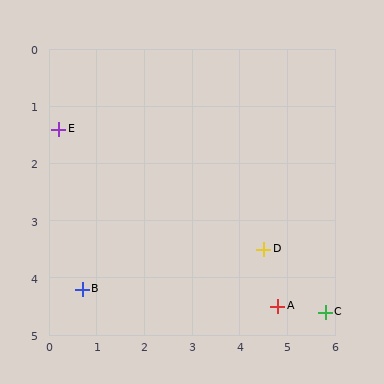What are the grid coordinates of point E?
Point E is at approximately (0.2, 1.4).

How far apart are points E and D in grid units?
Points E and D are about 4.8 grid units apart.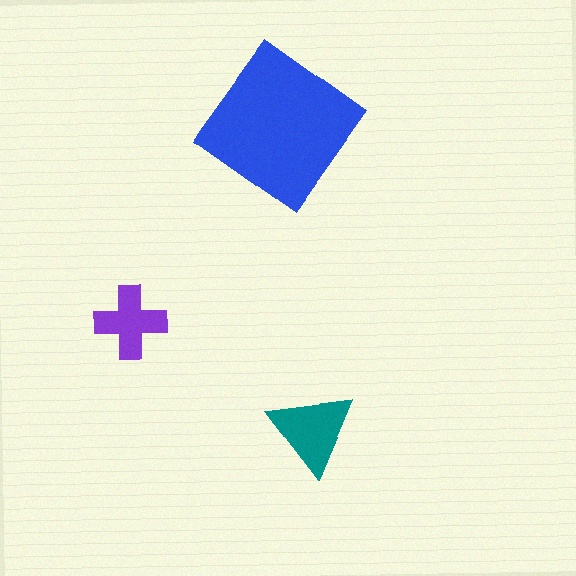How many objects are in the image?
There are 3 objects in the image.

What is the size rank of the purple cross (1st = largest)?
3rd.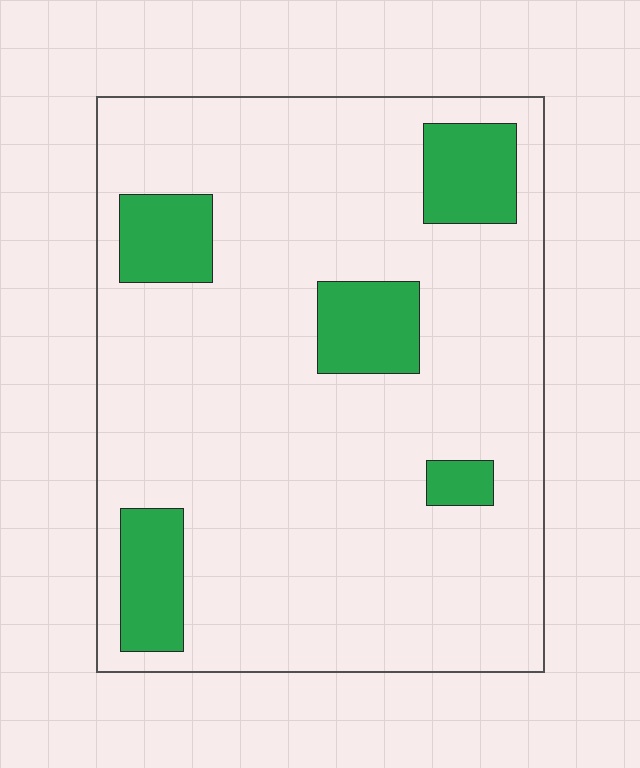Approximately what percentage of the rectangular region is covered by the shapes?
Approximately 15%.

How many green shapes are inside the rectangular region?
5.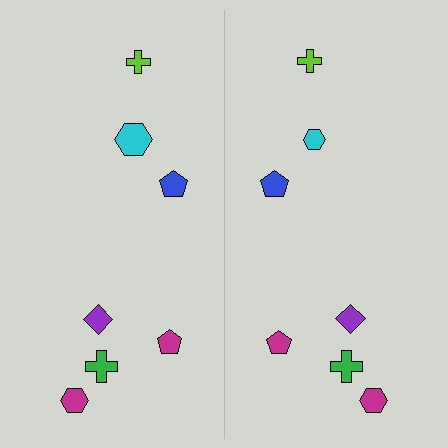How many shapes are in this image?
There are 14 shapes in this image.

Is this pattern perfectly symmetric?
No, the pattern is not perfectly symmetric. The cyan hexagon on the right side has a different size than its mirror counterpart.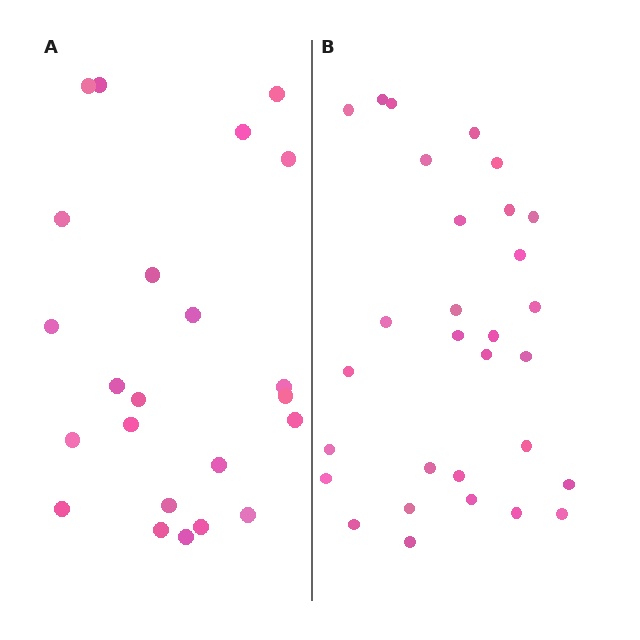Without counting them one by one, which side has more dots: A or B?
Region B (the right region) has more dots.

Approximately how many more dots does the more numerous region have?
Region B has roughly 8 or so more dots than region A.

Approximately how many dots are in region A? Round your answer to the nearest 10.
About 20 dots. (The exact count is 23, which rounds to 20.)